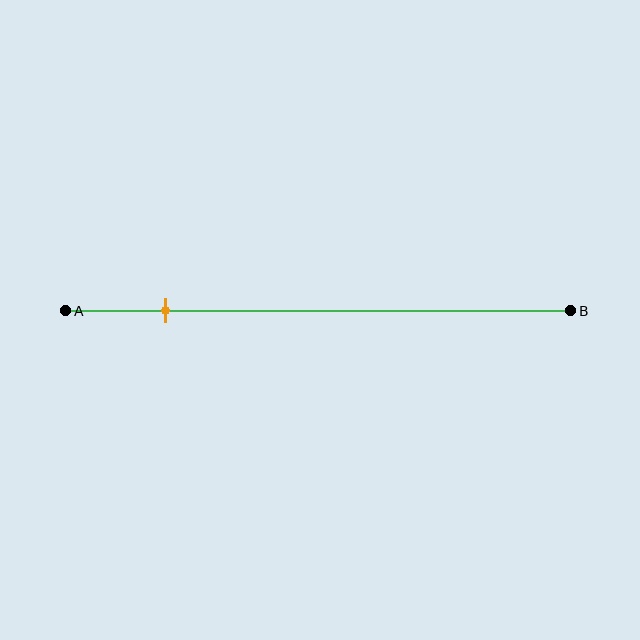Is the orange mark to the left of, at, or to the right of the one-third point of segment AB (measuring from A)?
The orange mark is to the left of the one-third point of segment AB.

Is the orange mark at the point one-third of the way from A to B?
No, the mark is at about 20% from A, not at the 33% one-third point.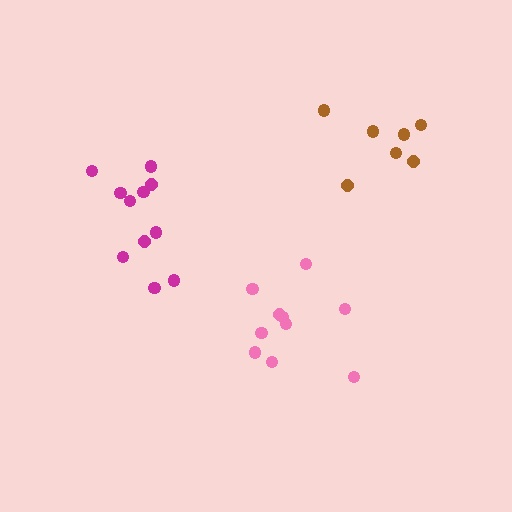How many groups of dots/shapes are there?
There are 3 groups.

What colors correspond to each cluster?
The clusters are colored: pink, magenta, brown.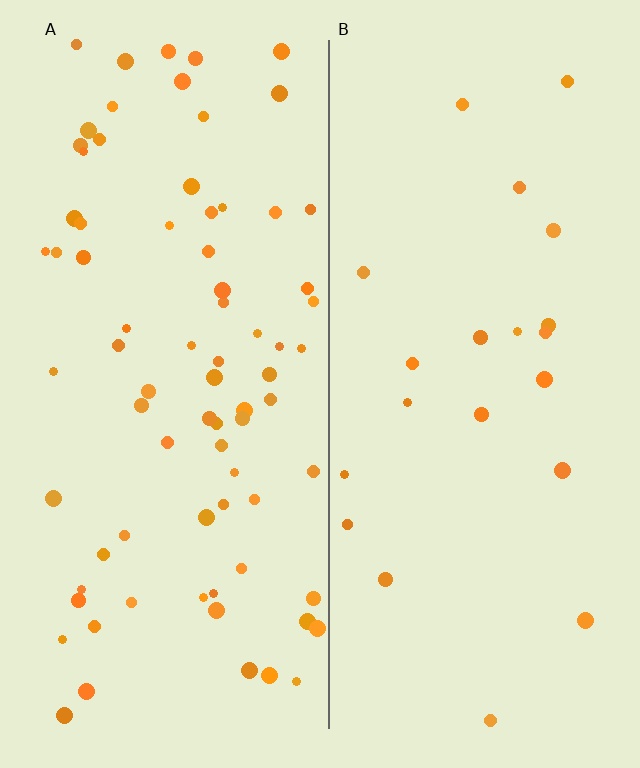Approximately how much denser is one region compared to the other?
Approximately 3.6× — region A over region B.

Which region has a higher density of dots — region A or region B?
A (the left).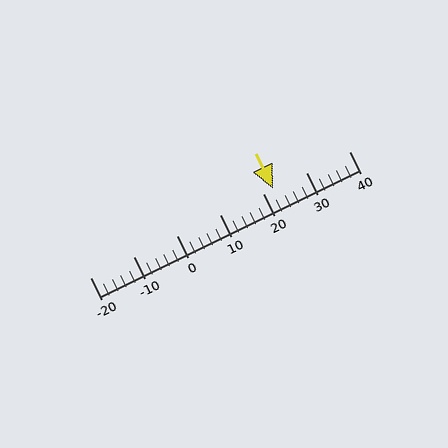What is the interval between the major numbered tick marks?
The major tick marks are spaced 10 units apart.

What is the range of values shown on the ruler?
The ruler shows values from -20 to 40.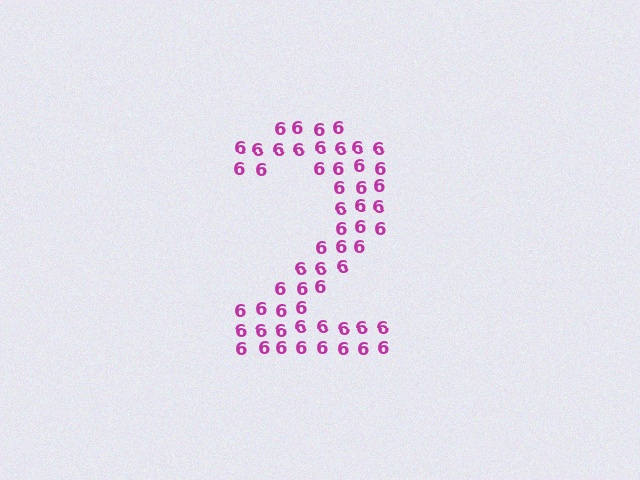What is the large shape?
The large shape is the digit 2.